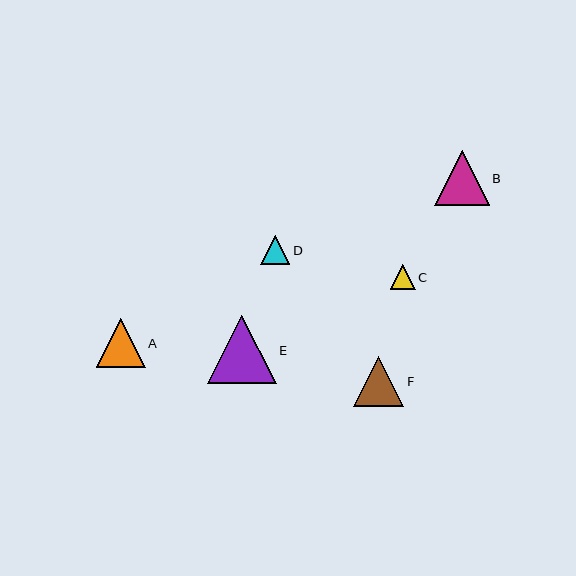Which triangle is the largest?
Triangle E is the largest with a size of approximately 69 pixels.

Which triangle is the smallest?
Triangle C is the smallest with a size of approximately 25 pixels.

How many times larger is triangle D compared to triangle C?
Triangle D is approximately 1.2 times the size of triangle C.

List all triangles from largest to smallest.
From largest to smallest: E, B, F, A, D, C.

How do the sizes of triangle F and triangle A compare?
Triangle F and triangle A are approximately the same size.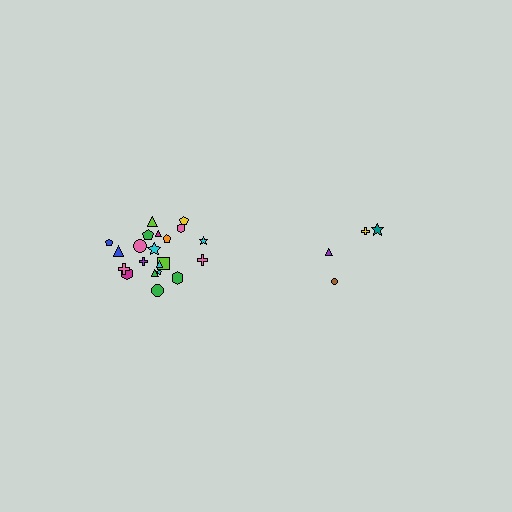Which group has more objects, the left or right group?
The left group.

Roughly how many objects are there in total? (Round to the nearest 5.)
Roughly 25 objects in total.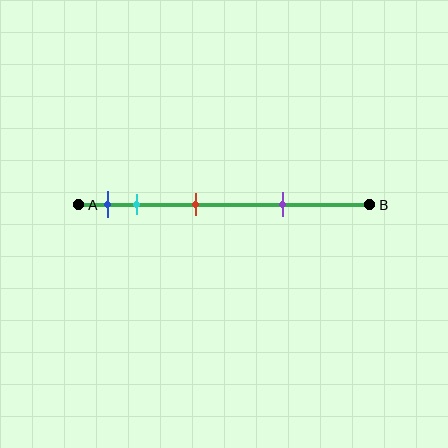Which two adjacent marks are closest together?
The blue and cyan marks are the closest adjacent pair.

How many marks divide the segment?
There are 4 marks dividing the segment.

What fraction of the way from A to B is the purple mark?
The purple mark is approximately 70% (0.7) of the way from A to B.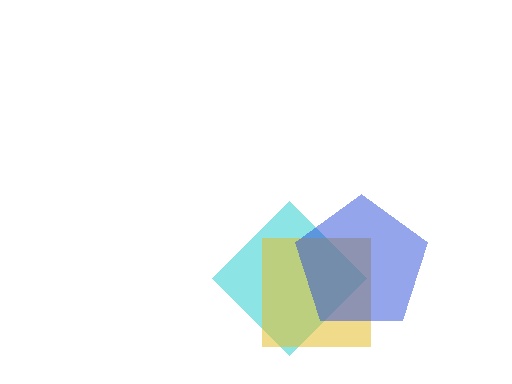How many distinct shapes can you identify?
There are 3 distinct shapes: a cyan diamond, a yellow square, a blue pentagon.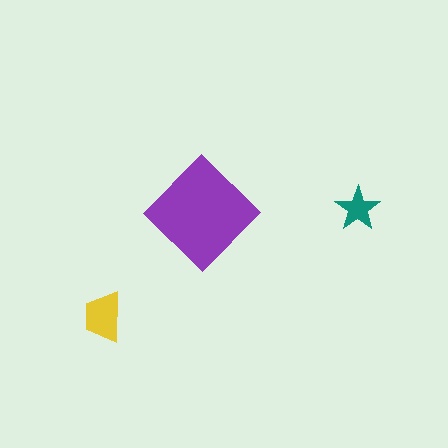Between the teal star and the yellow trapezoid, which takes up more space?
The yellow trapezoid.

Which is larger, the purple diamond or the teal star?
The purple diamond.